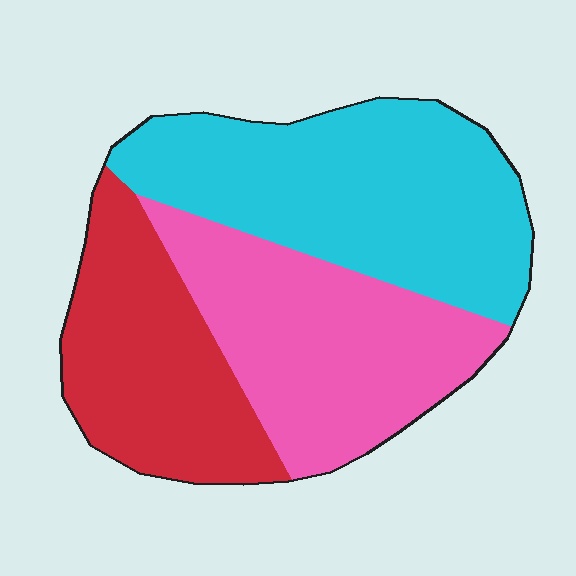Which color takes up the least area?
Red, at roughly 25%.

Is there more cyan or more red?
Cyan.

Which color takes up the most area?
Cyan, at roughly 40%.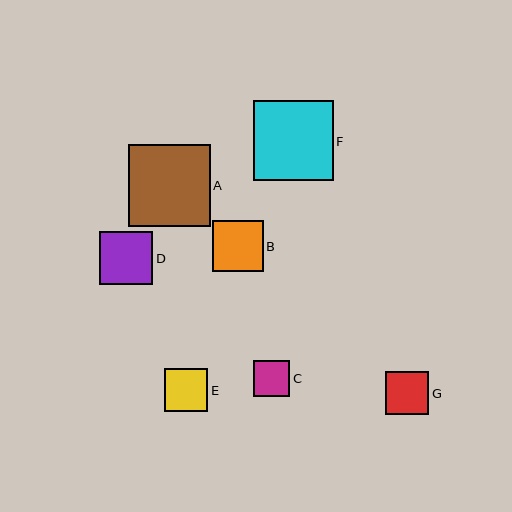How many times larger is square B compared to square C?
Square B is approximately 1.4 times the size of square C.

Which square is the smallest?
Square C is the smallest with a size of approximately 37 pixels.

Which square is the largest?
Square A is the largest with a size of approximately 82 pixels.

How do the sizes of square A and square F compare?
Square A and square F are approximately the same size.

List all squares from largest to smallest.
From largest to smallest: A, F, D, B, E, G, C.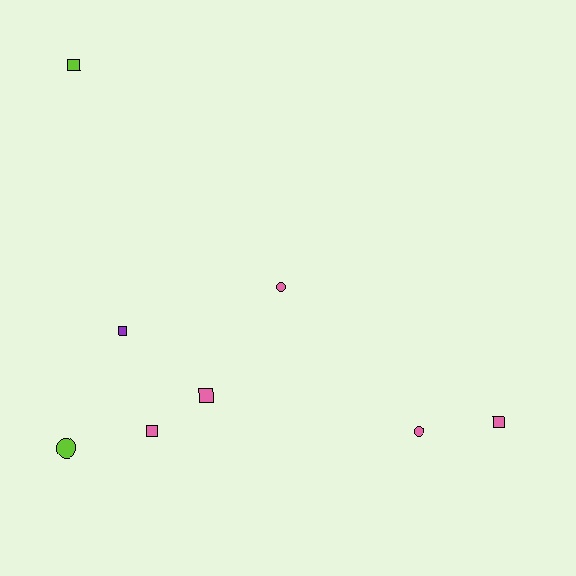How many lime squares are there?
There is 1 lime square.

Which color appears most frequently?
Pink, with 5 objects.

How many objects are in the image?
There are 8 objects.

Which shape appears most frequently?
Square, with 5 objects.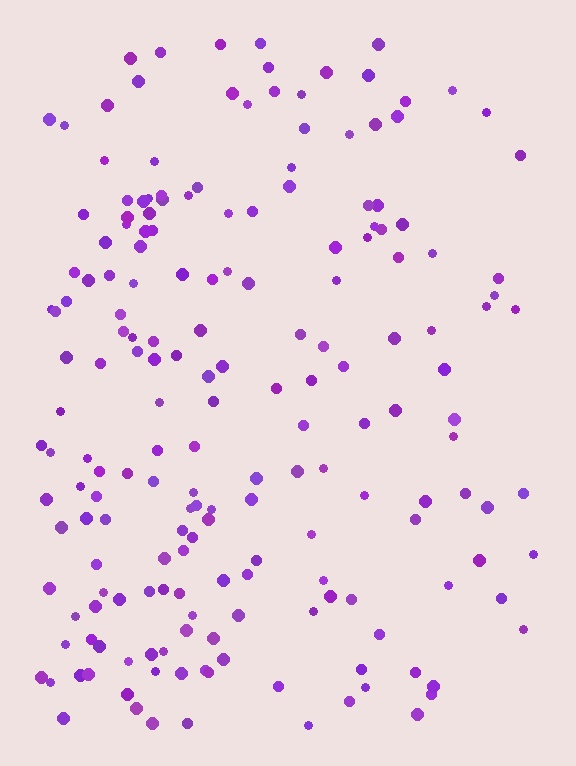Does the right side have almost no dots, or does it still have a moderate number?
Still a moderate number, just noticeably fewer than the left.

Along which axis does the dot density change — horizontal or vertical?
Horizontal.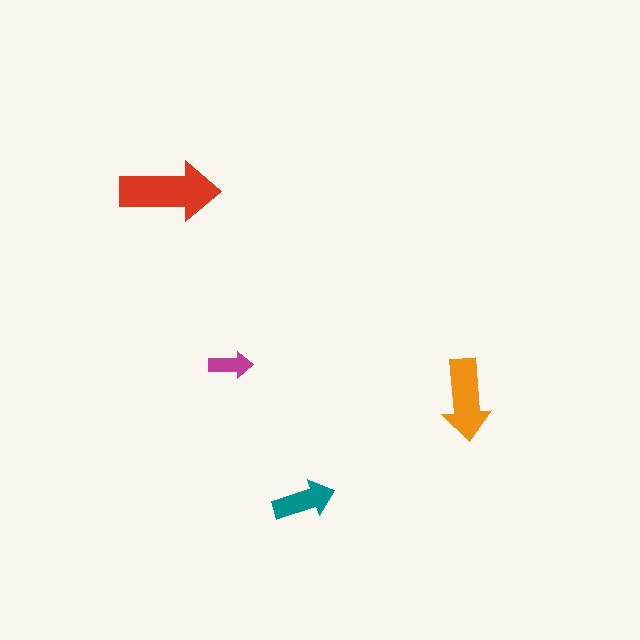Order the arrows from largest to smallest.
the red one, the orange one, the teal one, the magenta one.